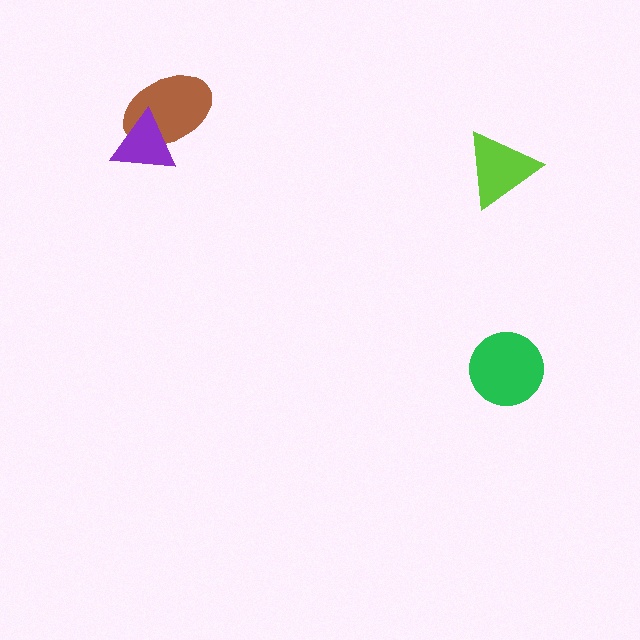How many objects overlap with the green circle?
0 objects overlap with the green circle.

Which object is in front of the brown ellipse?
The purple triangle is in front of the brown ellipse.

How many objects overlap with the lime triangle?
0 objects overlap with the lime triangle.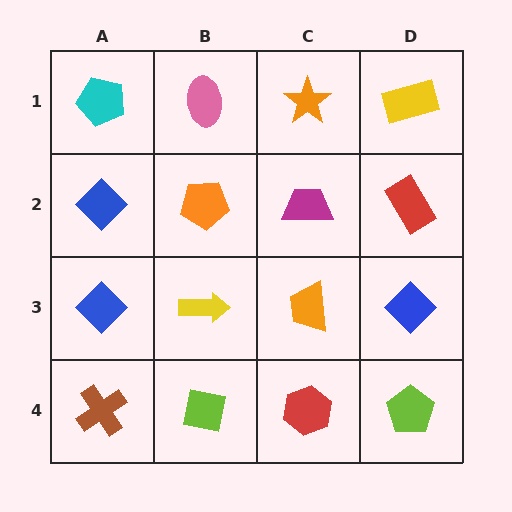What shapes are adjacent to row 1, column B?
An orange pentagon (row 2, column B), a cyan pentagon (row 1, column A), an orange star (row 1, column C).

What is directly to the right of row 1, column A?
A pink ellipse.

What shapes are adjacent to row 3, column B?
An orange pentagon (row 2, column B), a lime square (row 4, column B), a blue diamond (row 3, column A), an orange trapezoid (row 3, column C).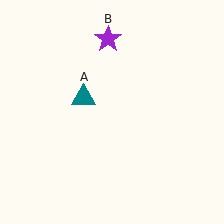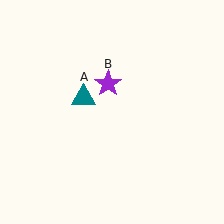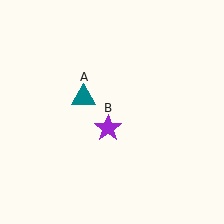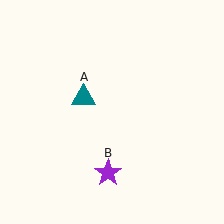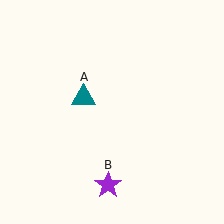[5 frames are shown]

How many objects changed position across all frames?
1 object changed position: purple star (object B).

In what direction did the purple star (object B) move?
The purple star (object B) moved down.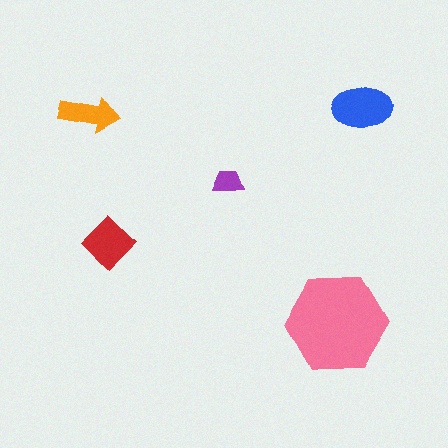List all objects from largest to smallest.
The pink hexagon, the blue ellipse, the red diamond, the orange arrow, the purple trapezoid.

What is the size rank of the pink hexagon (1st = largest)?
1st.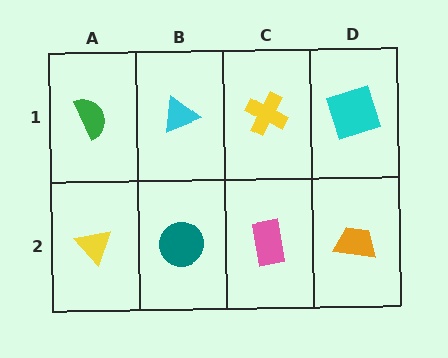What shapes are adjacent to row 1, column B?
A teal circle (row 2, column B), a green semicircle (row 1, column A), a yellow cross (row 1, column C).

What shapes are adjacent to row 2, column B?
A cyan triangle (row 1, column B), a yellow triangle (row 2, column A), a pink rectangle (row 2, column C).